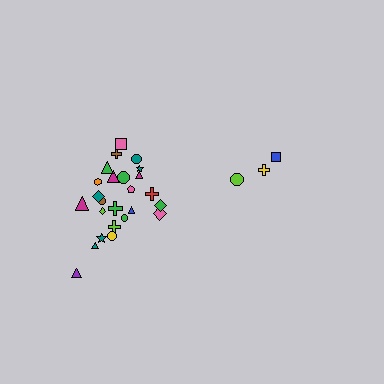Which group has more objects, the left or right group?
The left group.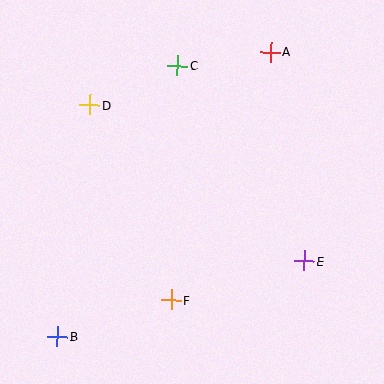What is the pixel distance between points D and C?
The distance between D and C is 96 pixels.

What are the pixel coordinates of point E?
Point E is at (304, 261).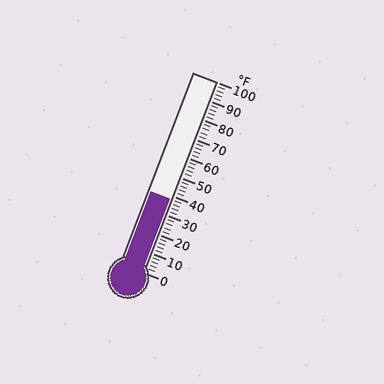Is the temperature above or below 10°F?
The temperature is above 10°F.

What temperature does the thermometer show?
The thermometer shows approximately 38°F.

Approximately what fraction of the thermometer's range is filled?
The thermometer is filled to approximately 40% of its range.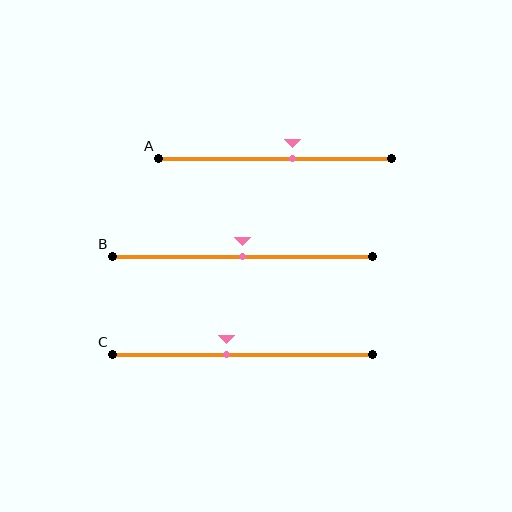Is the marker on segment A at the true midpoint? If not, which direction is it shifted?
No, the marker on segment A is shifted to the right by about 7% of the segment length.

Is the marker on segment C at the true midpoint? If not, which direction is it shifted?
No, the marker on segment C is shifted to the left by about 6% of the segment length.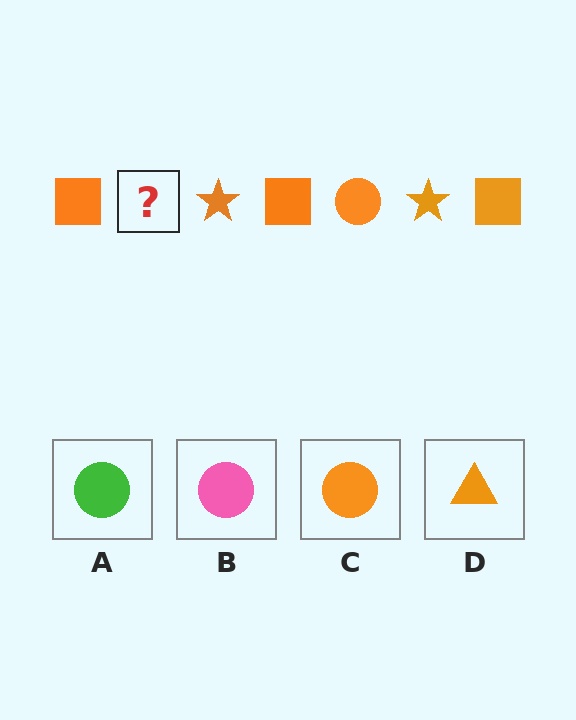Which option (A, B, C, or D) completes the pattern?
C.